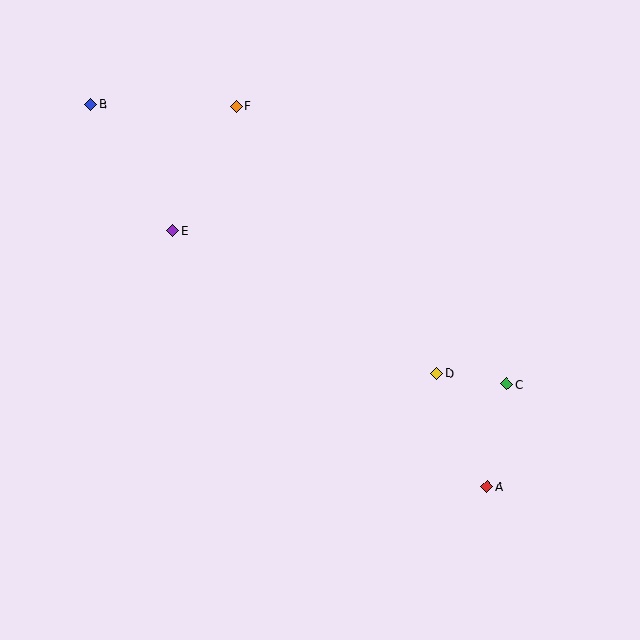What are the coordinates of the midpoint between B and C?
The midpoint between B and C is at (299, 244).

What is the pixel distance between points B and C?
The distance between B and C is 501 pixels.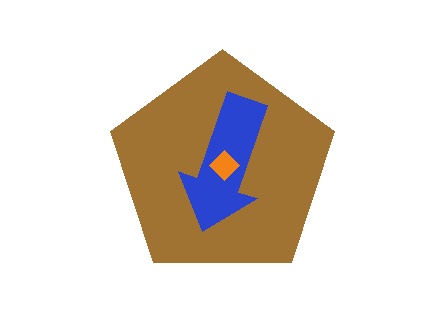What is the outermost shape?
The brown pentagon.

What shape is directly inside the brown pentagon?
The blue arrow.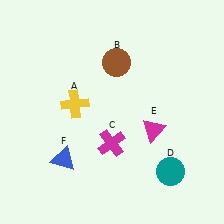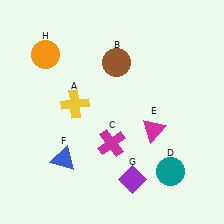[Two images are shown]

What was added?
A purple diamond (G), an orange circle (H) were added in Image 2.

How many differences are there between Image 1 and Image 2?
There are 2 differences between the two images.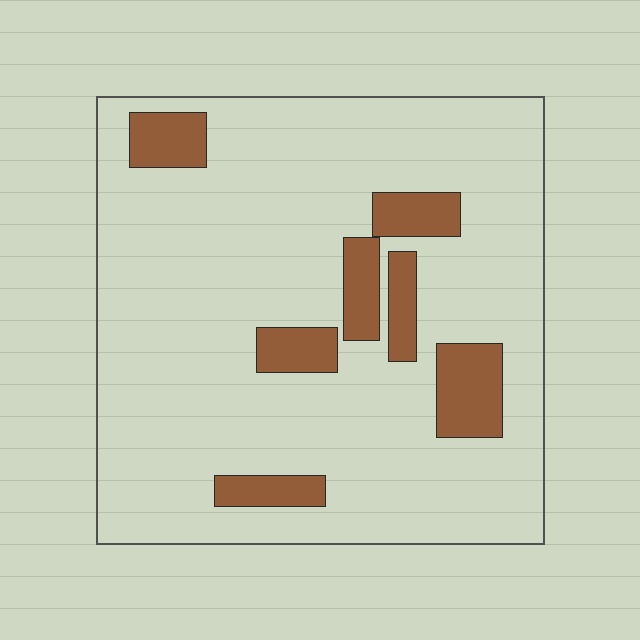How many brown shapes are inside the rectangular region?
7.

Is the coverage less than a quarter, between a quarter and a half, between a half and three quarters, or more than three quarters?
Less than a quarter.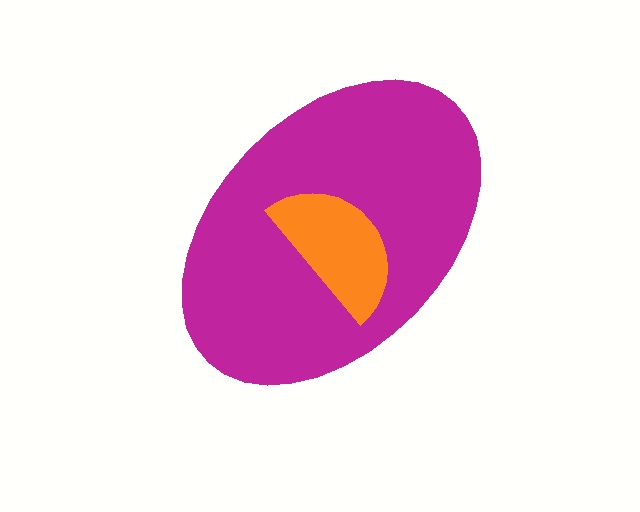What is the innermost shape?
The orange semicircle.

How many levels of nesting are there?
2.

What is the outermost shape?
The magenta ellipse.